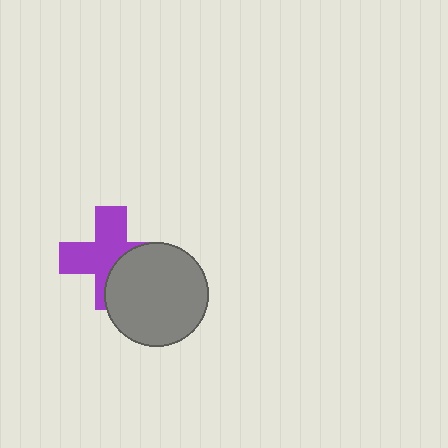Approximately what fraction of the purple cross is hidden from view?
Roughly 38% of the purple cross is hidden behind the gray circle.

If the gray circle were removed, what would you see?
You would see the complete purple cross.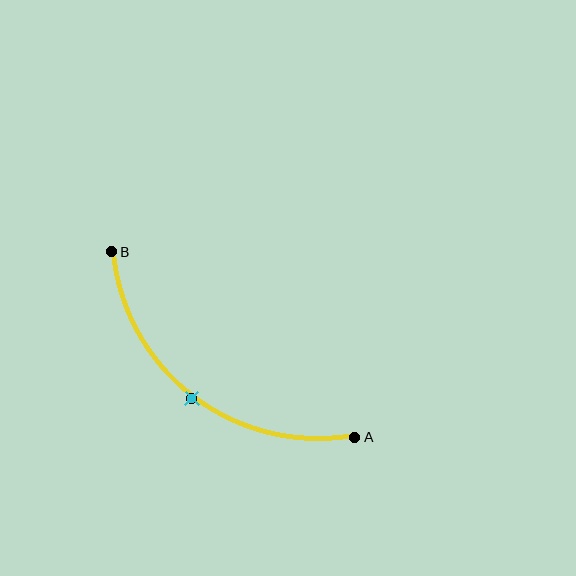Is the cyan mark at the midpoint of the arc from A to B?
Yes. The cyan mark lies on the arc at equal arc-length from both A and B — it is the arc midpoint.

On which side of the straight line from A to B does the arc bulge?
The arc bulges below and to the left of the straight line connecting A and B.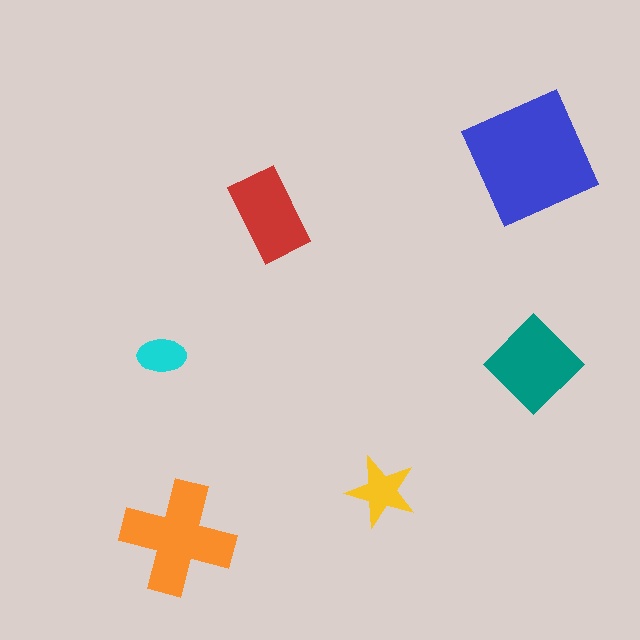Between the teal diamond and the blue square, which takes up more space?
The blue square.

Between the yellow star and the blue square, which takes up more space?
The blue square.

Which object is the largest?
The blue square.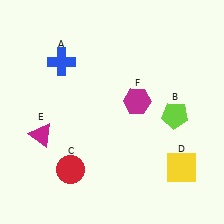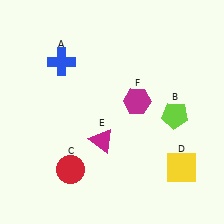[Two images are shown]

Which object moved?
The magenta triangle (E) moved right.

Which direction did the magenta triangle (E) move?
The magenta triangle (E) moved right.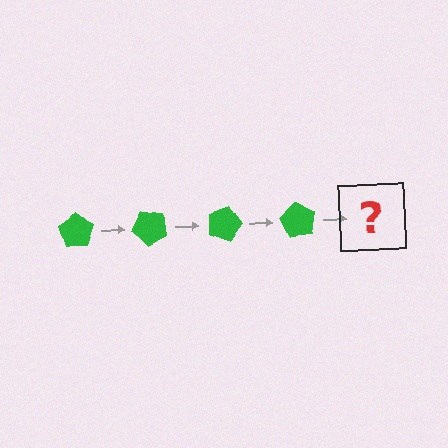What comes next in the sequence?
The next element should be a green pentagon rotated 180 degrees.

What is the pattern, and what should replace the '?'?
The pattern is that the pentagon rotates 45 degrees each step. The '?' should be a green pentagon rotated 180 degrees.